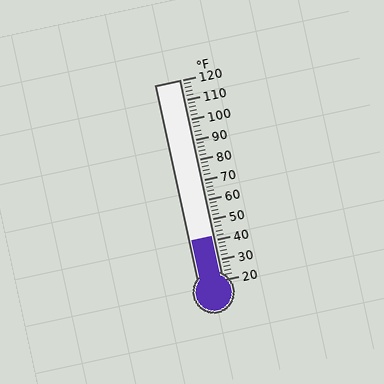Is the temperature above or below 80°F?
The temperature is below 80°F.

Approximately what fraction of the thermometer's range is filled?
The thermometer is filled to approximately 20% of its range.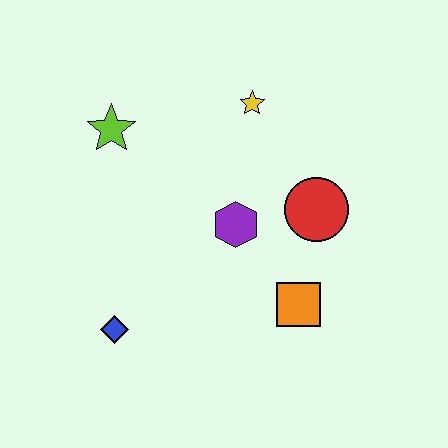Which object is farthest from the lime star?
The orange square is farthest from the lime star.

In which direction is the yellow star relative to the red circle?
The yellow star is above the red circle.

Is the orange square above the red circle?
No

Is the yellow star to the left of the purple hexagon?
No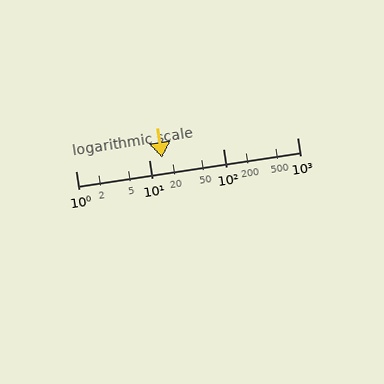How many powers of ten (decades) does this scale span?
The scale spans 3 decades, from 1 to 1000.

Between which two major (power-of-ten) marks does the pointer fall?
The pointer is between 10 and 100.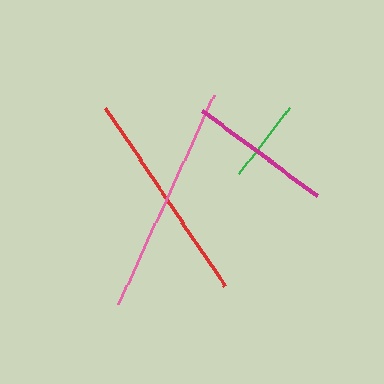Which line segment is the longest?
The pink line is the longest at approximately 230 pixels.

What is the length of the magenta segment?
The magenta segment is approximately 143 pixels long.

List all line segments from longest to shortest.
From longest to shortest: pink, red, magenta, green.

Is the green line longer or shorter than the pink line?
The pink line is longer than the green line.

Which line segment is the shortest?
The green line is the shortest at approximately 83 pixels.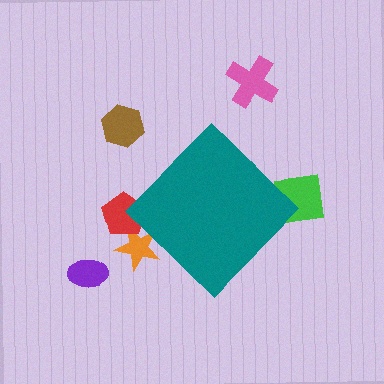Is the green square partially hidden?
Yes, the green square is partially hidden behind the teal diamond.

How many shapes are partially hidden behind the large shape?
3 shapes are partially hidden.